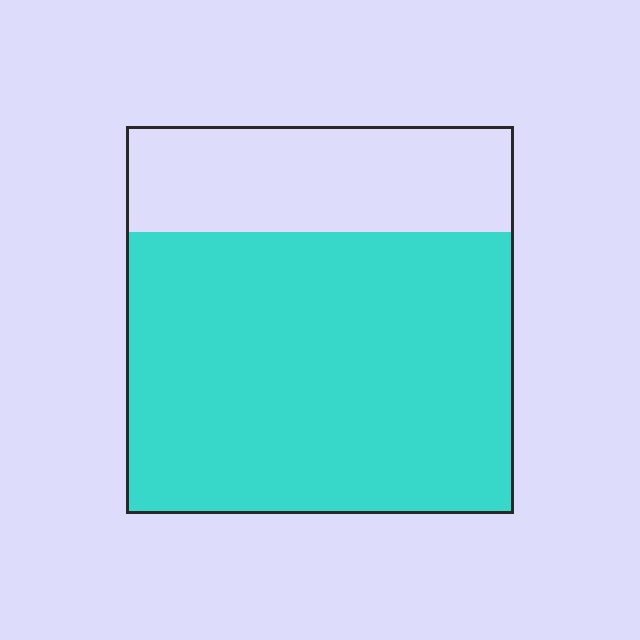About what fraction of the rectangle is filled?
About three quarters (3/4).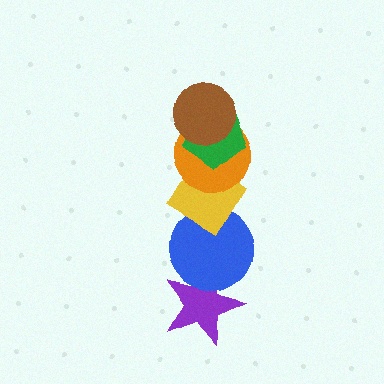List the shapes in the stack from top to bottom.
From top to bottom: the brown circle, the green pentagon, the orange circle, the yellow diamond, the blue circle, the purple star.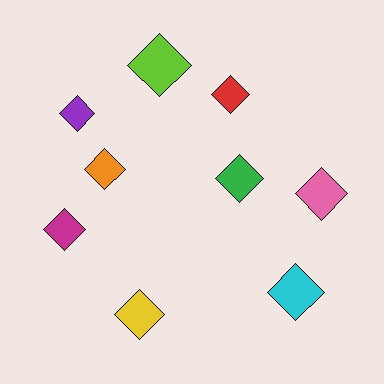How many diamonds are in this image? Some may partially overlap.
There are 9 diamonds.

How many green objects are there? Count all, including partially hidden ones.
There is 1 green object.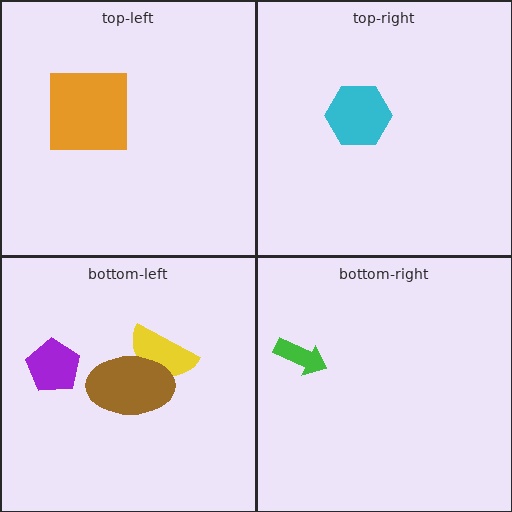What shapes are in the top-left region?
The orange square.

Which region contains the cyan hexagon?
The top-right region.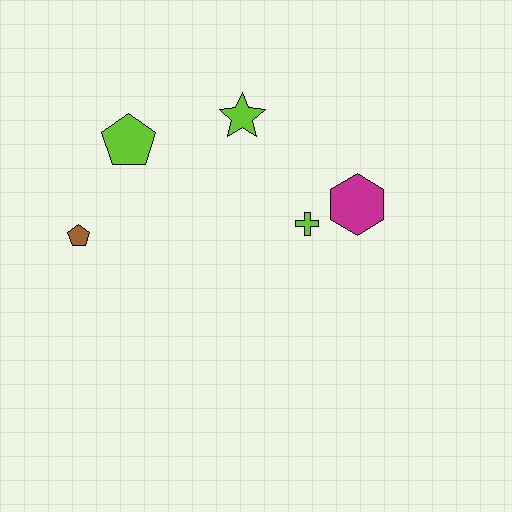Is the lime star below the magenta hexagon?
No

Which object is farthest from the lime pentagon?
The magenta hexagon is farthest from the lime pentagon.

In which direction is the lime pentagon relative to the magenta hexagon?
The lime pentagon is to the left of the magenta hexagon.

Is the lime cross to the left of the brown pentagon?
No